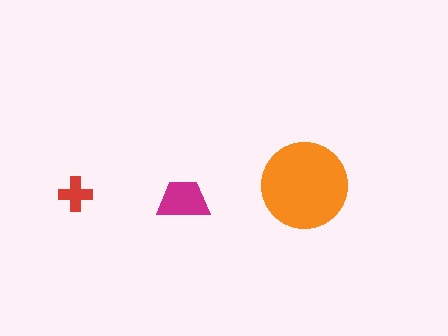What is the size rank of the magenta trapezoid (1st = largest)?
2nd.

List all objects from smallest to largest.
The red cross, the magenta trapezoid, the orange circle.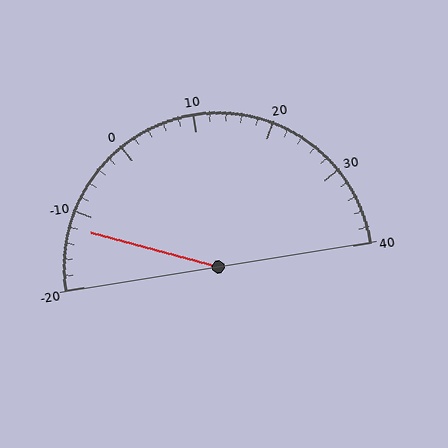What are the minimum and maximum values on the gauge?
The gauge ranges from -20 to 40.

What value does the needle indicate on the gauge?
The needle indicates approximately -12.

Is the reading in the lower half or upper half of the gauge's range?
The reading is in the lower half of the range (-20 to 40).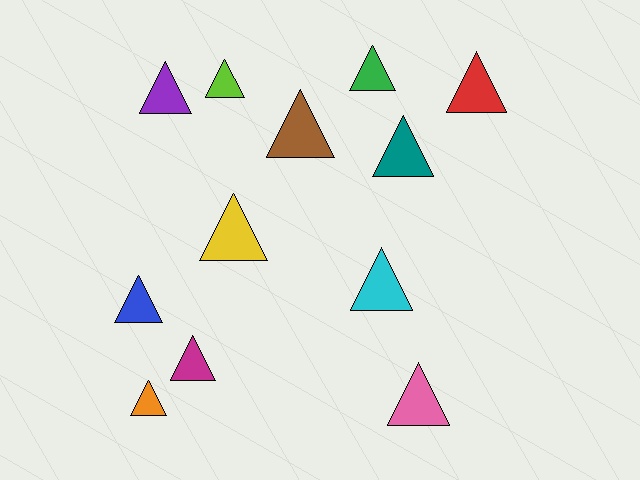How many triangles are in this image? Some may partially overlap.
There are 12 triangles.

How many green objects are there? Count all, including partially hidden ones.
There is 1 green object.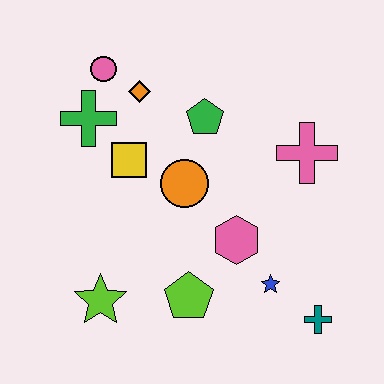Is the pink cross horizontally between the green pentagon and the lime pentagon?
No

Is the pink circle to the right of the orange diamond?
No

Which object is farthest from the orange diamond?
The teal cross is farthest from the orange diamond.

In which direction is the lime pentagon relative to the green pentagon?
The lime pentagon is below the green pentagon.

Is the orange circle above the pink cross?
No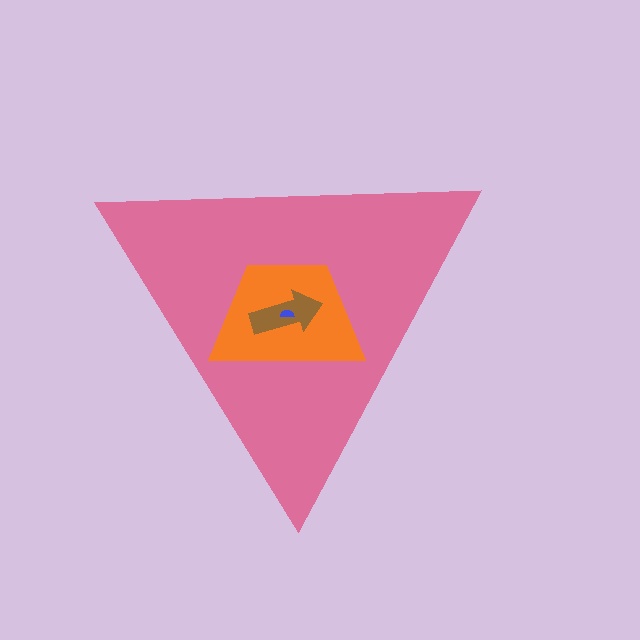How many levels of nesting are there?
4.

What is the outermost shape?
The pink triangle.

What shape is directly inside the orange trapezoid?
The brown arrow.